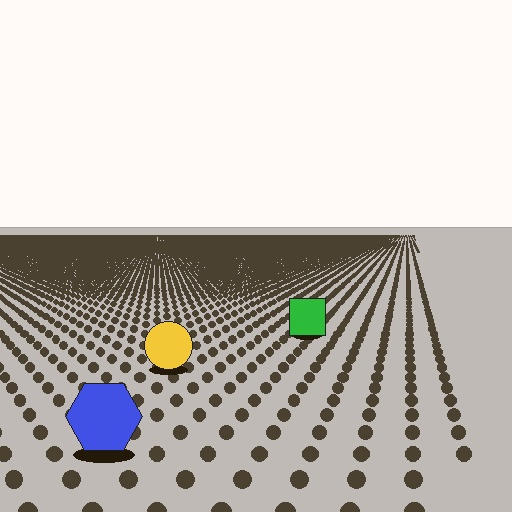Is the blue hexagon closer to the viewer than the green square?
Yes. The blue hexagon is closer — you can tell from the texture gradient: the ground texture is coarser near it.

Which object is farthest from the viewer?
The green square is farthest from the viewer. It appears smaller and the ground texture around it is denser.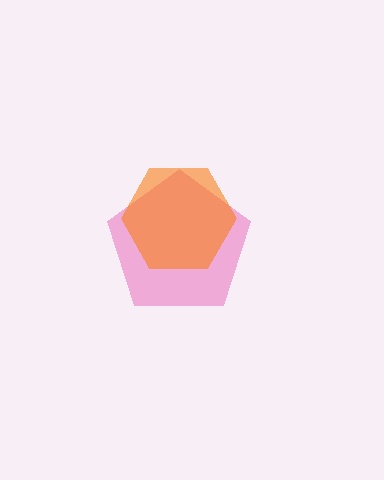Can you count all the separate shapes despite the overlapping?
Yes, there are 2 separate shapes.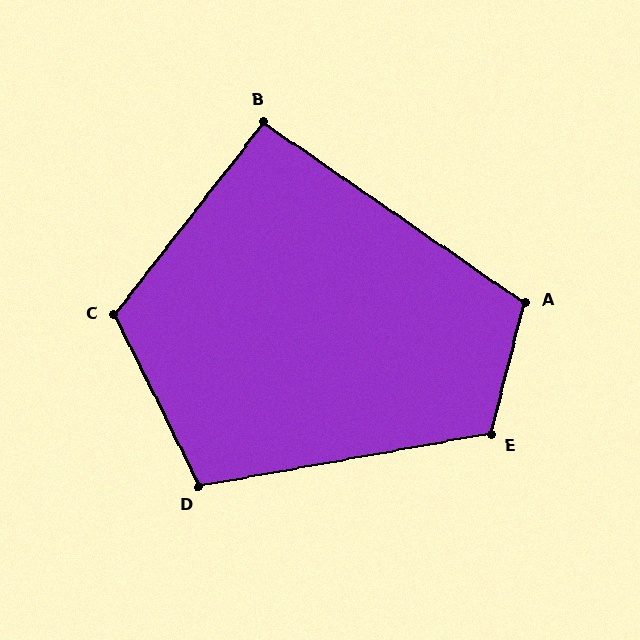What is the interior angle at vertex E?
Approximately 115 degrees (obtuse).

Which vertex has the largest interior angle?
C, at approximately 116 degrees.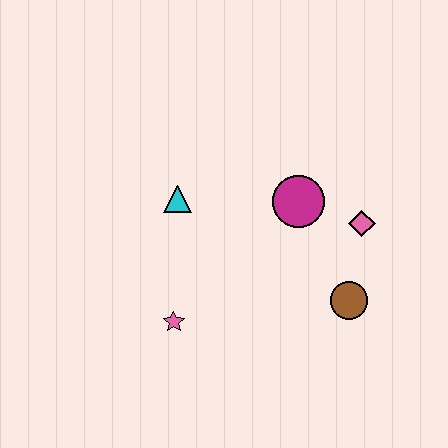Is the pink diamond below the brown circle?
No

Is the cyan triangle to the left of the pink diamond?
Yes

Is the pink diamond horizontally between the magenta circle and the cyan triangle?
No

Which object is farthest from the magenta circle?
The pink star is farthest from the magenta circle.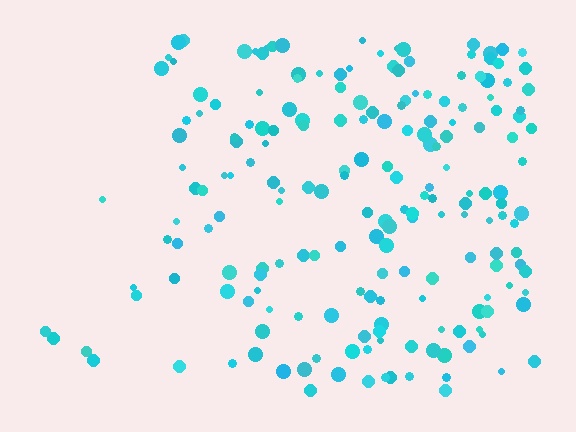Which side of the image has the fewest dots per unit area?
The left.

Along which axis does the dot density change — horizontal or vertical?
Horizontal.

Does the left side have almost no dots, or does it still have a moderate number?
Still a moderate number, just noticeably fewer than the right.